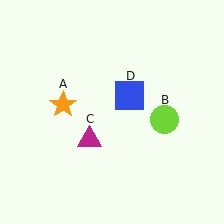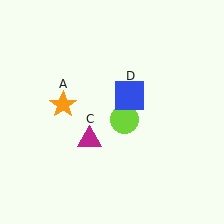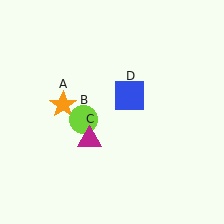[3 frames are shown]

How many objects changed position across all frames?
1 object changed position: lime circle (object B).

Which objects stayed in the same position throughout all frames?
Orange star (object A) and magenta triangle (object C) and blue square (object D) remained stationary.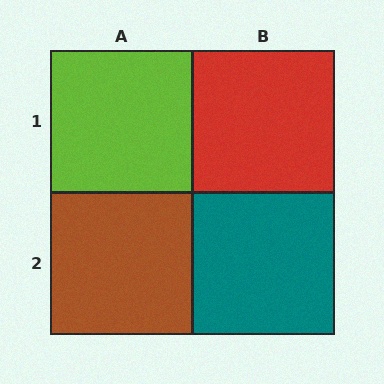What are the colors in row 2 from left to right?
Brown, teal.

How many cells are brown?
1 cell is brown.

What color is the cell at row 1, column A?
Lime.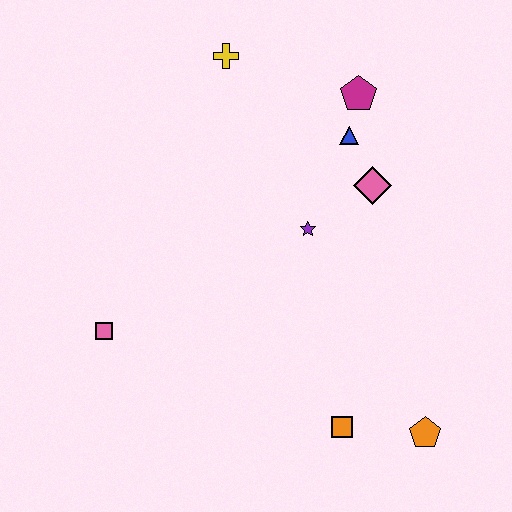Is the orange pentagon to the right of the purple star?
Yes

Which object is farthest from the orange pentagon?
The yellow cross is farthest from the orange pentagon.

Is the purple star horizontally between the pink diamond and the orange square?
No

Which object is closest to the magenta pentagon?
The blue triangle is closest to the magenta pentagon.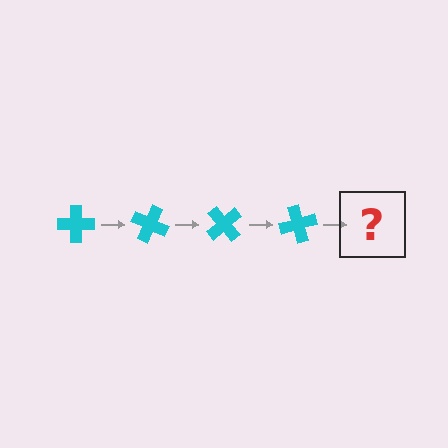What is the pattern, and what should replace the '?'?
The pattern is that the cross rotates 25 degrees each step. The '?' should be a cyan cross rotated 100 degrees.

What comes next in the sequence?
The next element should be a cyan cross rotated 100 degrees.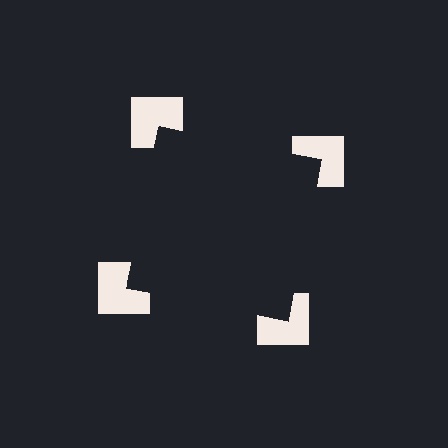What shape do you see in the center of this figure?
An illusory square — its edges are inferred from the aligned wedge cuts in the notched squares, not physically drawn.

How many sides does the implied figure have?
4 sides.